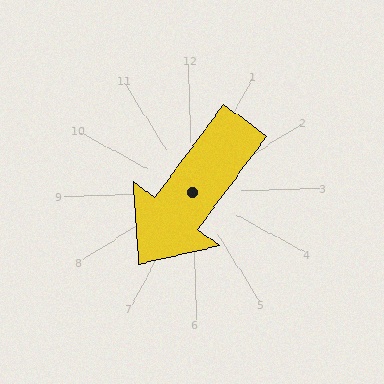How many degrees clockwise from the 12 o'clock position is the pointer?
Approximately 219 degrees.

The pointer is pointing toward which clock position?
Roughly 7 o'clock.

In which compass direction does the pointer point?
Southwest.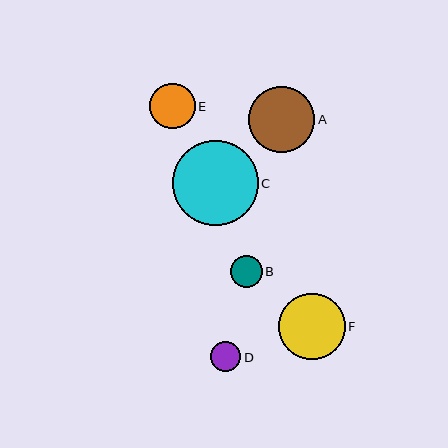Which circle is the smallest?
Circle D is the smallest with a size of approximately 31 pixels.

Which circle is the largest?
Circle C is the largest with a size of approximately 85 pixels.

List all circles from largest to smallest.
From largest to smallest: C, A, F, E, B, D.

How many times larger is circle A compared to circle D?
Circle A is approximately 2.2 times the size of circle D.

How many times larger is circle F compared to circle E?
Circle F is approximately 1.5 times the size of circle E.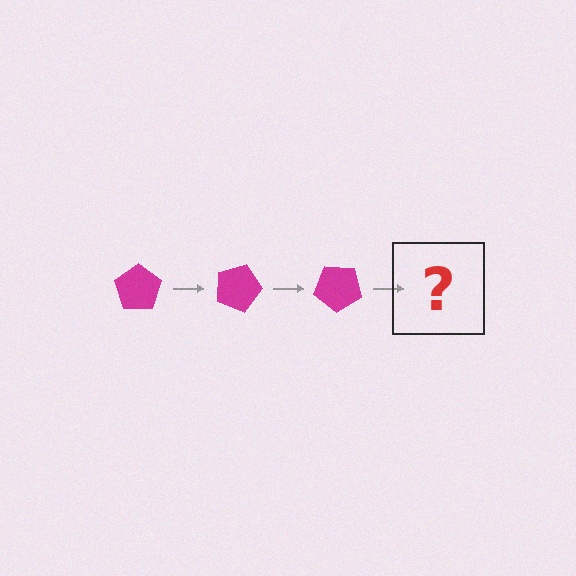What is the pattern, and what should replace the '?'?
The pattern is that the pentagon rotates 20 degrees each step. The '?' should be a magenta pentagon rotated 60 degrees.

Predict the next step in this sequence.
The next step is a magenta pentagon rotated 60 degrees.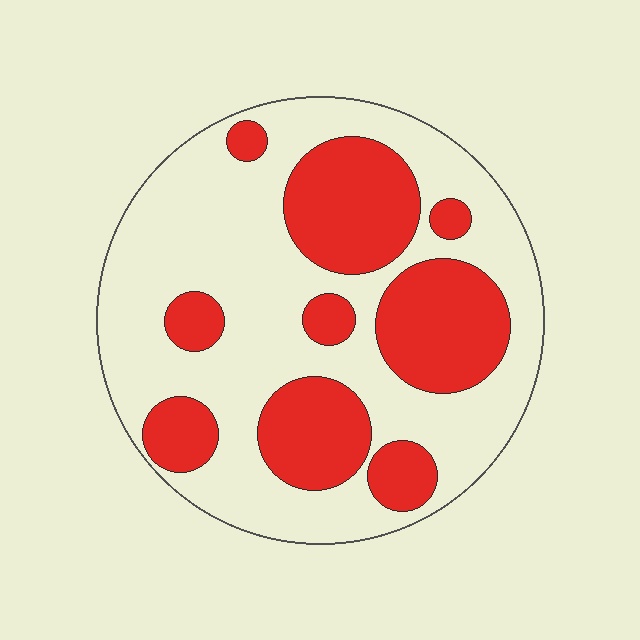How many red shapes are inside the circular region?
9.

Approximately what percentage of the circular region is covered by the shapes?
Approximately 35%.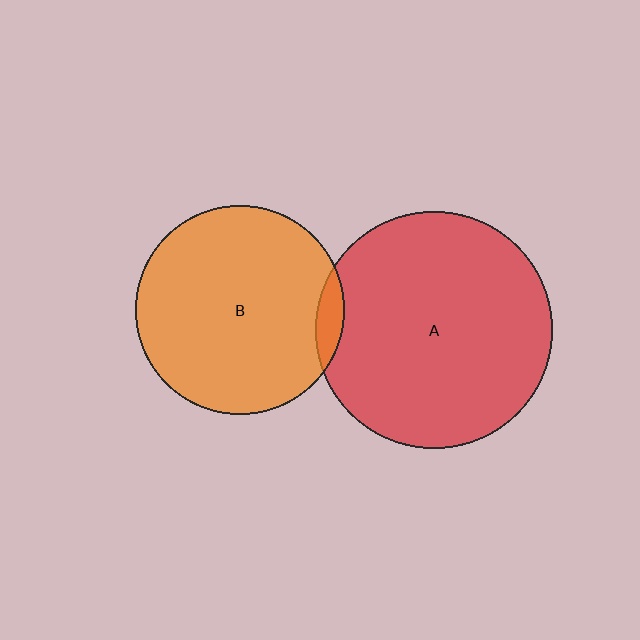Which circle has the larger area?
Circle A (red).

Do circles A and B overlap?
Yes.